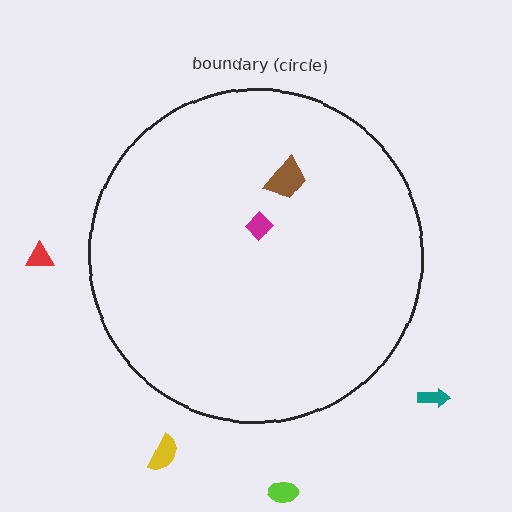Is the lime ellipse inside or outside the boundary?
Outside.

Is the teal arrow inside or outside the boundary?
Outside.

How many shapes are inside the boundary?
2 inside, 4 outside.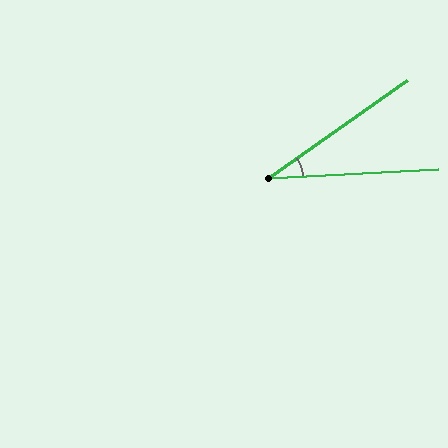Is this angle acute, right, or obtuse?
It is acute.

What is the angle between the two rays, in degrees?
Approximately 32 degrees.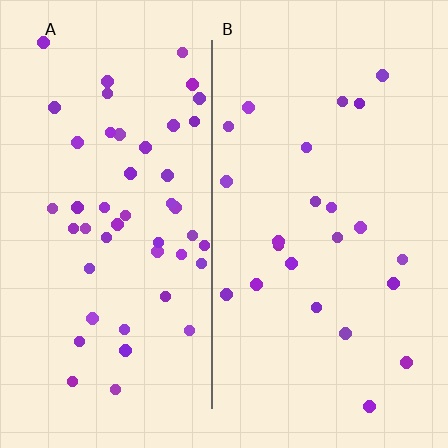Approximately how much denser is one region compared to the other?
Approximately 2.1× — region A over region B.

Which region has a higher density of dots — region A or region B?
A (the left).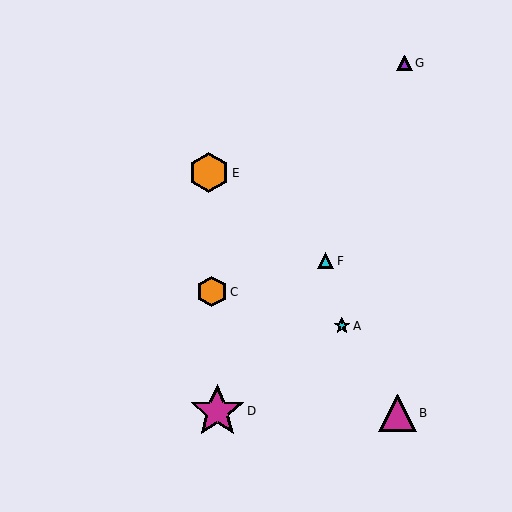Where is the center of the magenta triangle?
The center of the magenta triangle is at (398, 413).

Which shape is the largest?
The magenta star (labeled D) is the largest.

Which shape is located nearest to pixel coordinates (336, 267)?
The cyan triangle (labeled F) at (326, 261) is nearest to that location.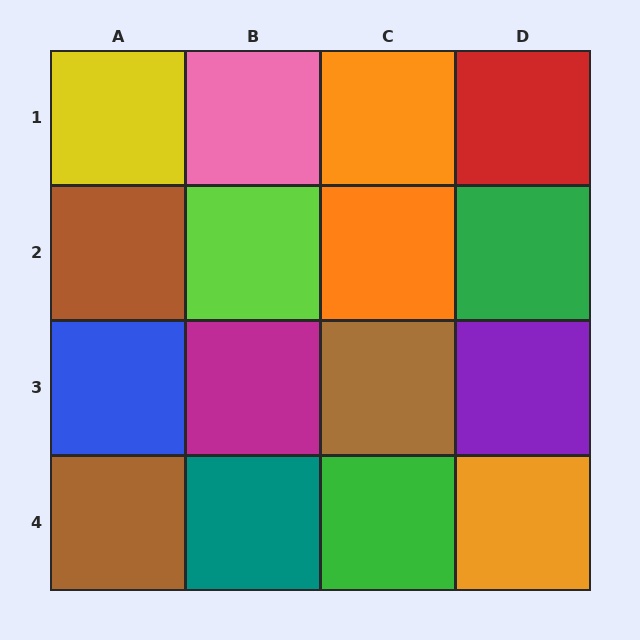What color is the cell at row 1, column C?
Orange.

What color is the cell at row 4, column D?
Orange.